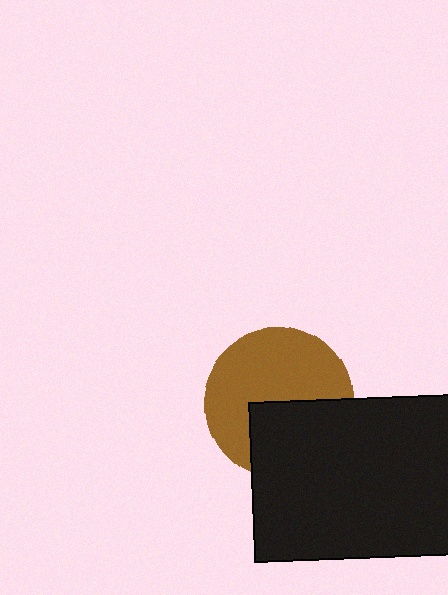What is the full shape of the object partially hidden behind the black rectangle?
The partially hidden object is a brown circle.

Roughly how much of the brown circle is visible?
About half of it is visible (roughly 61%).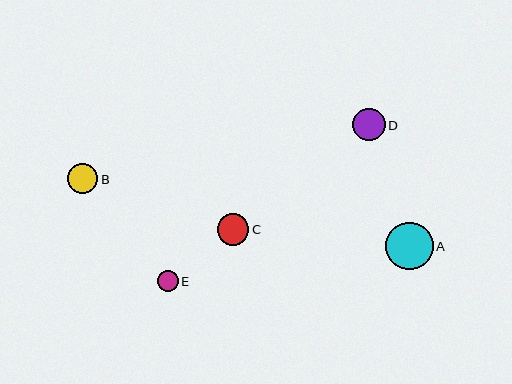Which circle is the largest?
Circle A is the largest with a size of approximately 47 pixels.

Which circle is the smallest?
Circle E is the smallest with a size of approximately 21 pixels.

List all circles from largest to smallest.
From largest to smallest: A, D, C, B, E.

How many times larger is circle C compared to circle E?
Circle C is approximately 1.5 times the size of circle E.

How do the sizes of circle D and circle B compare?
Circle D and circle B are approximately the same size.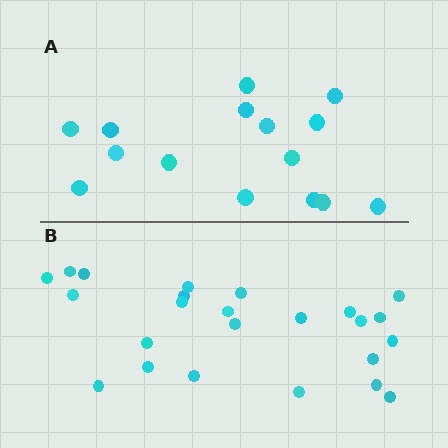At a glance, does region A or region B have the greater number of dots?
Region B (the bottom region) has more dots.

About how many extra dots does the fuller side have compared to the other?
Region B has roughly 8 or so more dots than region A.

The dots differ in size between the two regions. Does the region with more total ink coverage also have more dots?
No. Region A has more total ink coverage because its dots are larger, but region B actually contains more individual dots. Total area can be misleading — the number of items is what matters here.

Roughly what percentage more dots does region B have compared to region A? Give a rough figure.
About 60% more.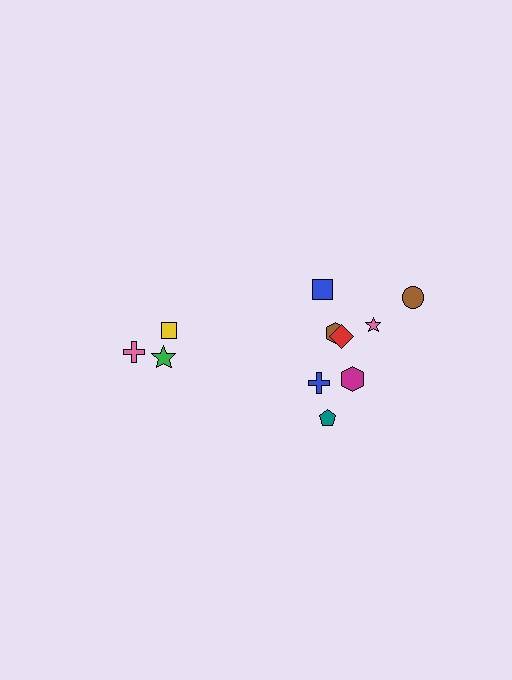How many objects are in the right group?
There are 8 objects.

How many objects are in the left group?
There are 3 objects.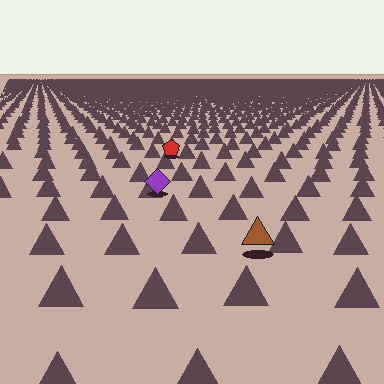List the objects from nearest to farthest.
From nearest to farthest: the brown triangle, the purple diamond, the red pentagon.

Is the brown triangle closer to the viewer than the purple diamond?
Yes. The brown triangle is closer — you can tell from the texture gradient: the ground texture is coarser near it.